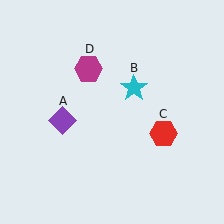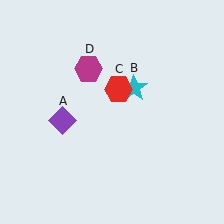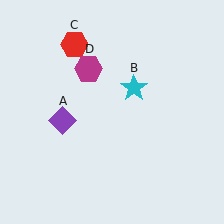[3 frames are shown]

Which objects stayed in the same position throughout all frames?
Purple diamond (object A) and cyan star (object B) and magenta hexagon (object D) remained stationary.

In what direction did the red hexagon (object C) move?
The red hexagon (object C) moved up and to the left.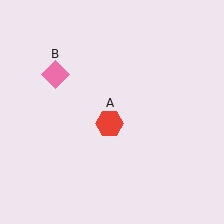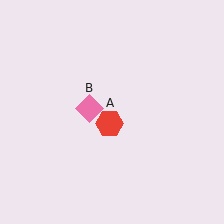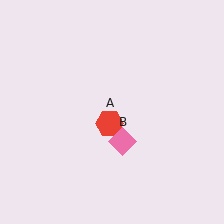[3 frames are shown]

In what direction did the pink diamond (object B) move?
The pink diamond (object B) moved down and to the right.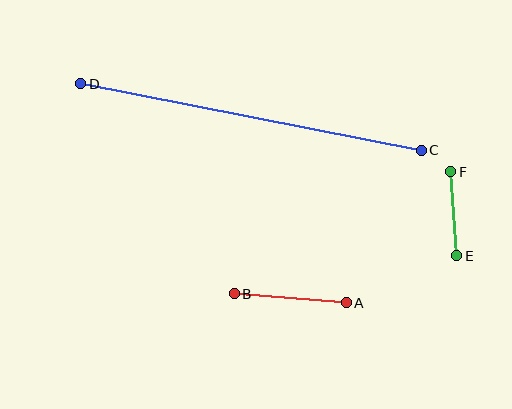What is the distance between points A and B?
The distance is approximately 112 pixels.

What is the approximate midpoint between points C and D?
The midpoint is at approximately (251, 117) pixels.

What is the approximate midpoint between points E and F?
The midpoint is at approximately (454, 214) pixels.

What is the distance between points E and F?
The distance is approximately 84 pixels.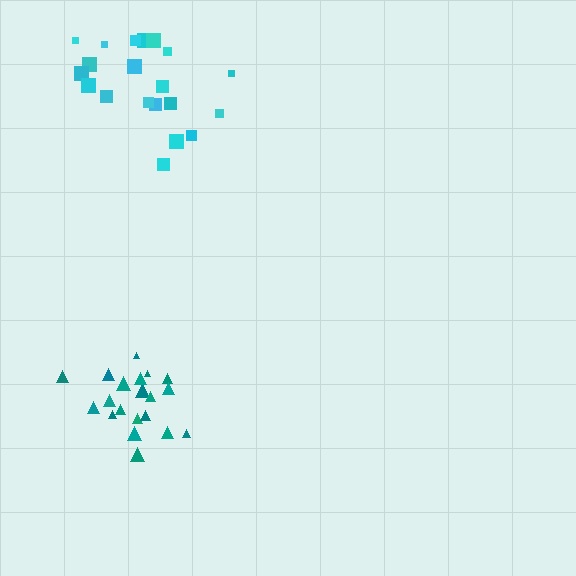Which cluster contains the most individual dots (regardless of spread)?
Cyan (20).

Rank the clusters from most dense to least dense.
teal, cyan.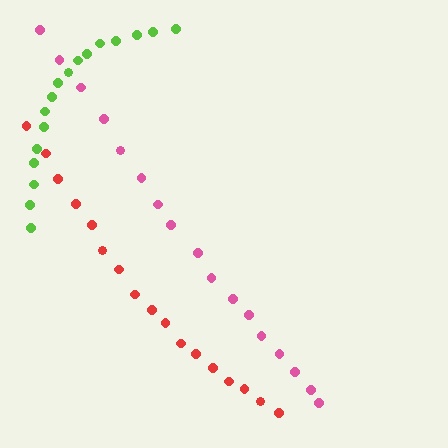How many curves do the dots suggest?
There are 3 distinct paths.